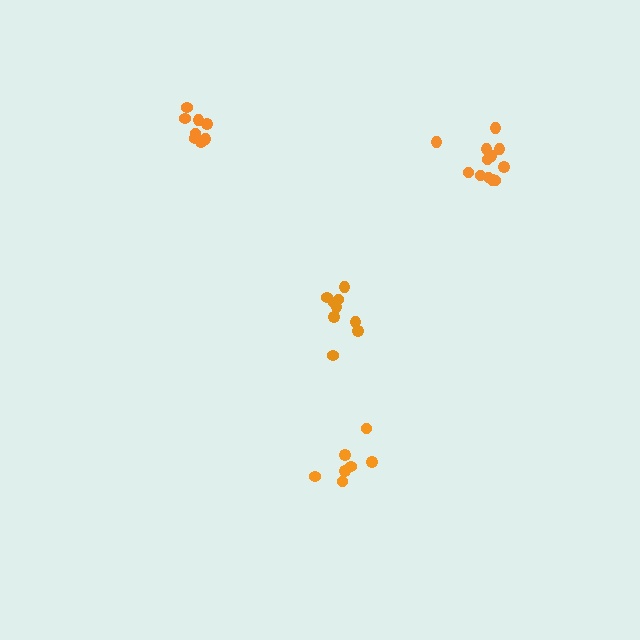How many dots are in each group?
Group 1: 12 dots, Group 2: 9 dots, Group 3: 8 dots, Group 4: 7 dots (36 total).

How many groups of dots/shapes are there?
There are 4 groups.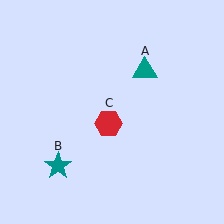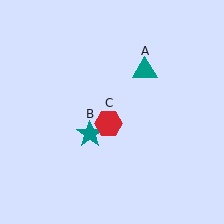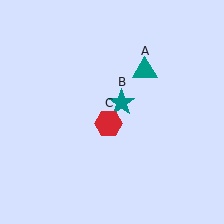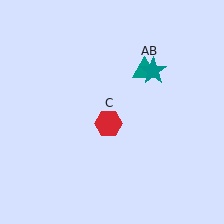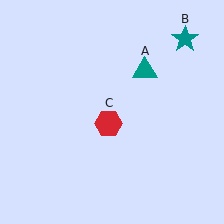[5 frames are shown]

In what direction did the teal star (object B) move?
The teal star (object B) moved up and to the right.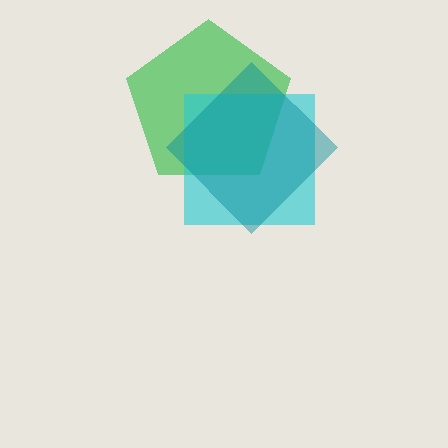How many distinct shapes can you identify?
There are 3 distinct shapes: a green pentagon, a cyan square, a teal diamond.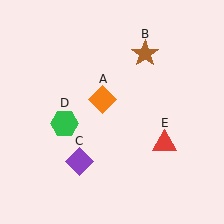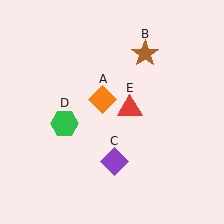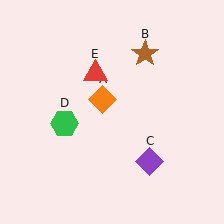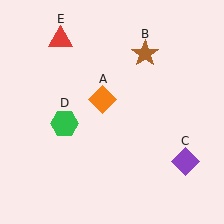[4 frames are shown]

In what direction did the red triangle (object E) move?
The red triangle (object E) moved up and to the left.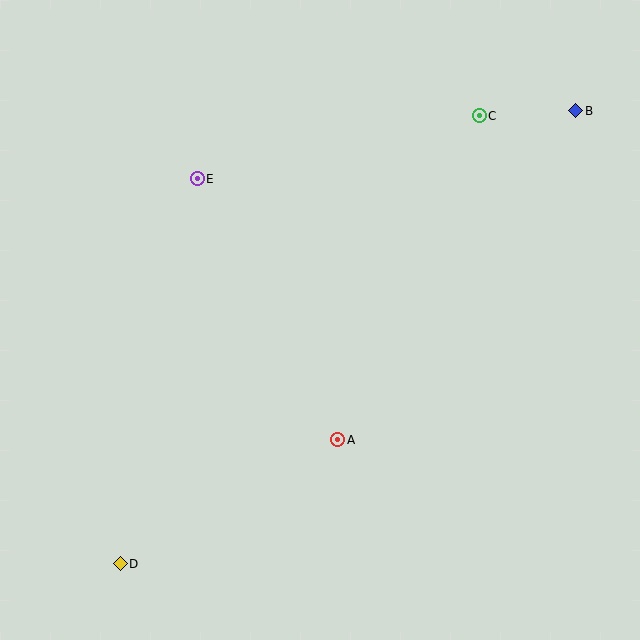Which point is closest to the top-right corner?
Point B is closest to the top-right corner.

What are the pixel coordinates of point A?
Point A is at (338, 440).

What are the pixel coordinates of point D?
Point D is at (120, 564).